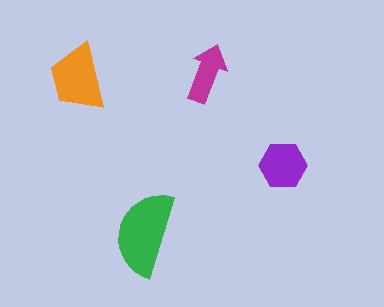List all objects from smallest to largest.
The magenta arrow, the purple hexagon, the orange trapezoid, the green semicircle.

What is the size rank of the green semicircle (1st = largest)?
1st.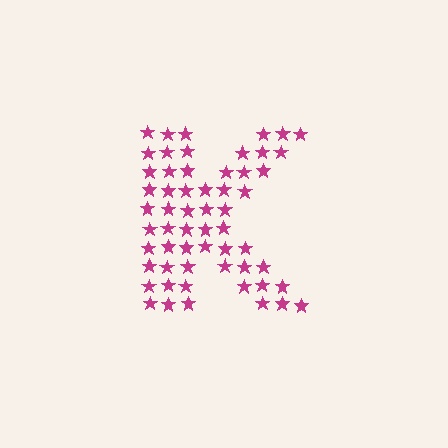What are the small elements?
The small elements are stars.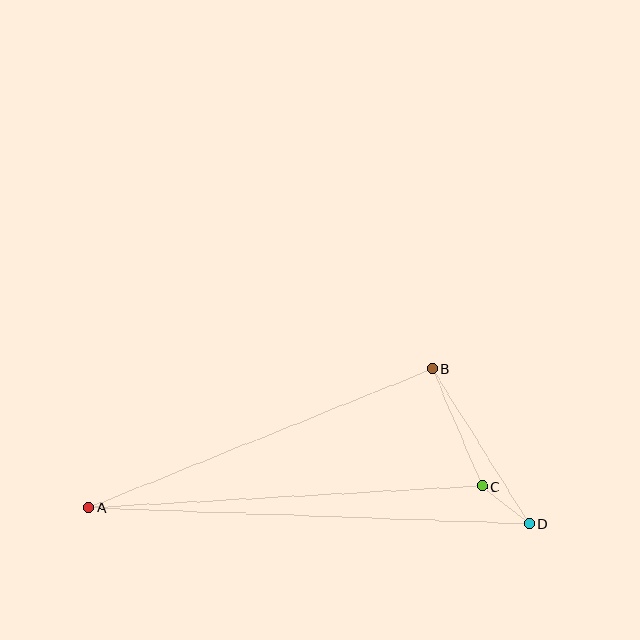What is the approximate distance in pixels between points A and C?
The distance between A and C is approximately 394 pixels.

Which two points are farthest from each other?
Points A and D are farthest from each other.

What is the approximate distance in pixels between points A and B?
The distance between A and B is approximately 370 pixels.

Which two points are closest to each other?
Points C and D are closest to each other.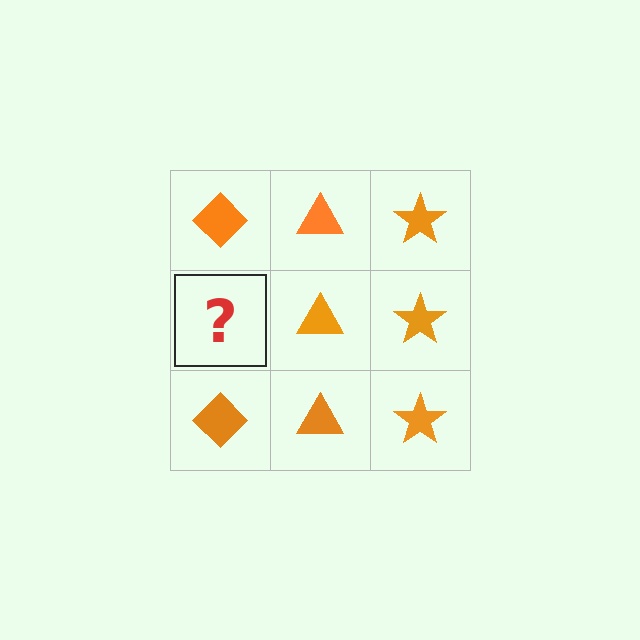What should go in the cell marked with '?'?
The missing cell should contain an orange diamond.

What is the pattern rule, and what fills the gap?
The rule is that each column has a consistent shape. The gap should be filled with an orange diamond.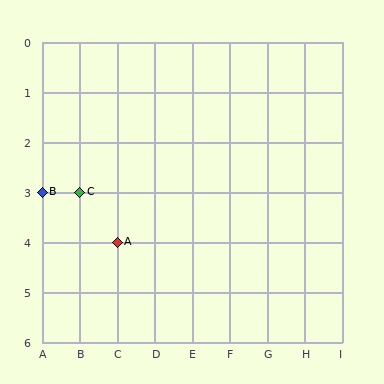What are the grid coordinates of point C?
Point C is at grid coordinates (B, 3).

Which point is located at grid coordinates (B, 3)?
Point C is at (B, 3).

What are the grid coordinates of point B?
Point B is at grid coordinates (A, 3).